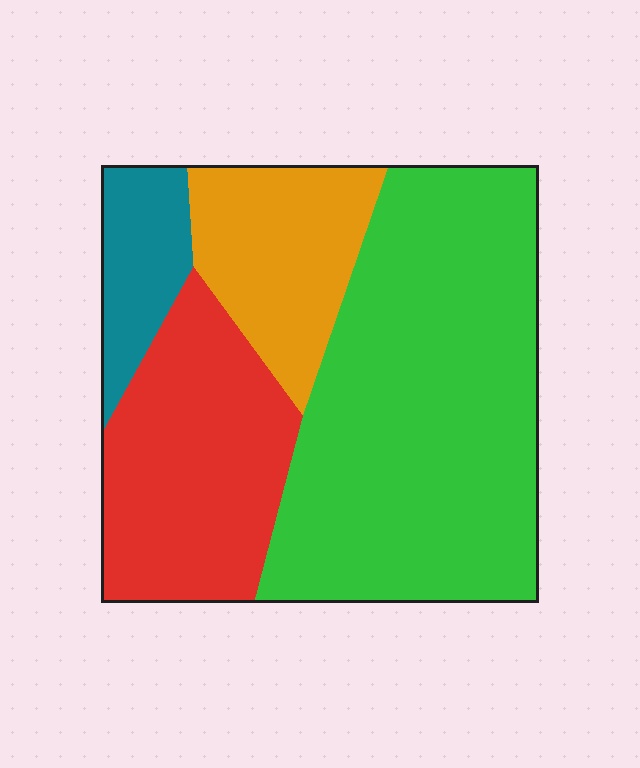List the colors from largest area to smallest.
From largest to smallest: green, red, orange, teal.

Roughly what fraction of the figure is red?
Red takes up about one quarter (1/4) of the figure.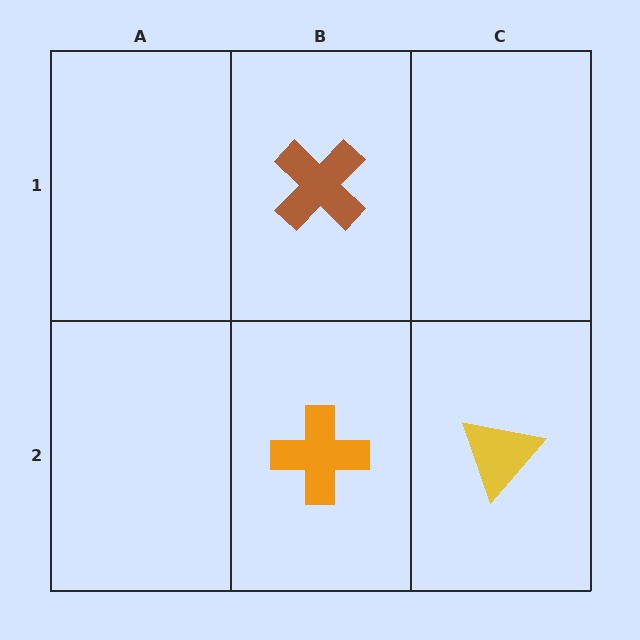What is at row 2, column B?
An orange cross.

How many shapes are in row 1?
1 shape.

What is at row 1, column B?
A brown cross.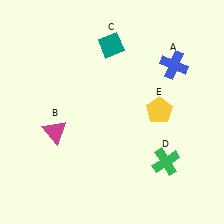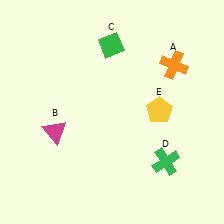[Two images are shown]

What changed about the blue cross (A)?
In Image 1, A is blue. In Image 2, it changed to orange.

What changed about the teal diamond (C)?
In Image 1, C is teal. In Image 2, it changed to green.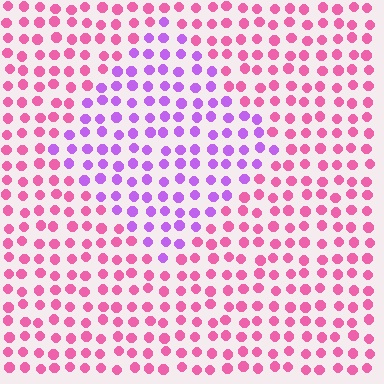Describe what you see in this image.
The image is filled with small pink elements in a uniform arrangement. A diamond-shaped region is visible where the elements are tinted to a slightly different hue, forming a subtle color boundary.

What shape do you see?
I see a diamond.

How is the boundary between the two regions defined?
The boundary is defined purely by a slight shift in hue (about 48 degrees). Spacing, size, and orientation are identical on both sides.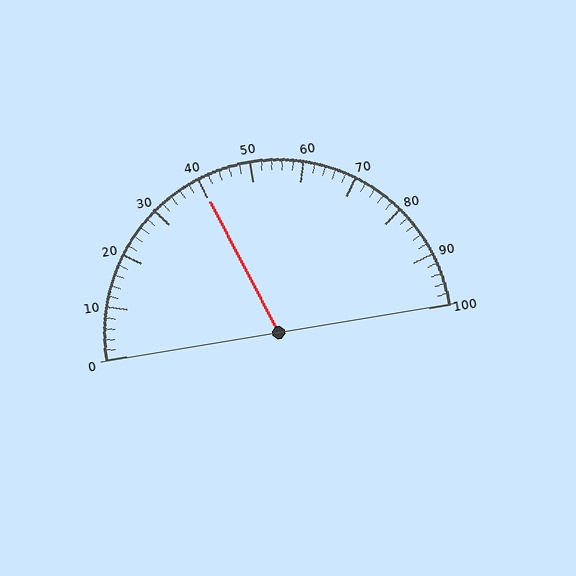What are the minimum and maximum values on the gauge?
The gauge ranges from 0 to 100.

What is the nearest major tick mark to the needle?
The nearest major tick mark is 40.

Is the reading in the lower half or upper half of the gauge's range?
The reading is in the lower half of the range (0 to 100).